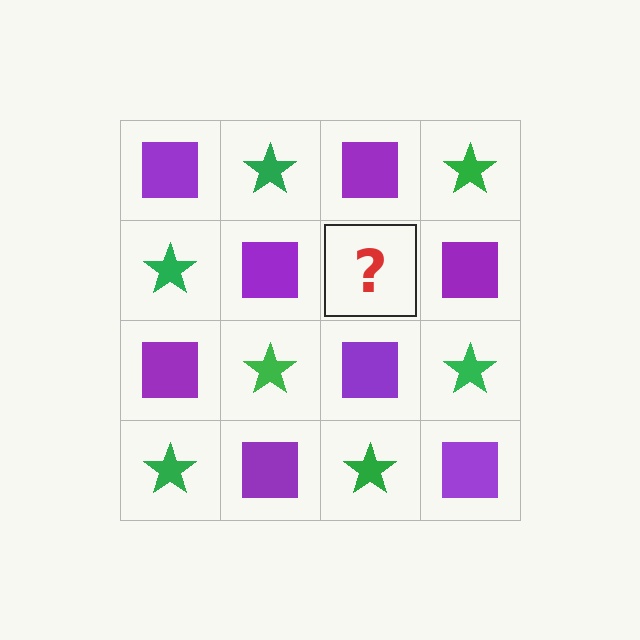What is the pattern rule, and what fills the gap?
The rule is that it alternates purple square and green star in a checkerboard pattern. The gap should be filled with a green star.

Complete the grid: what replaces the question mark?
The question mark should be replaced with a green star.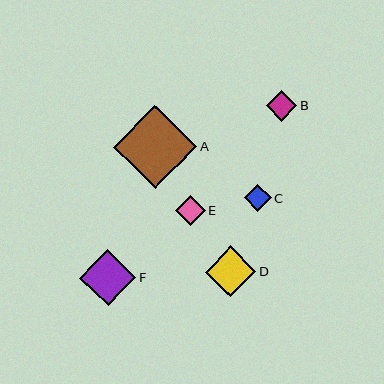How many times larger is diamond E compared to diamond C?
Diamond E is approximately 1.1 times the size of diamond C.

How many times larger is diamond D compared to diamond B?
Diamond D is approximately 1.6 times the size of diamond B.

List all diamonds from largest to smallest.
From largest to smallest: A, F, D, B, E, C.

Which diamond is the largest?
Diamond A is the largest with a size of approximately 83 pixels.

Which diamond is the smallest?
Diamond C is the smallest with a size of approximately 27 pixels.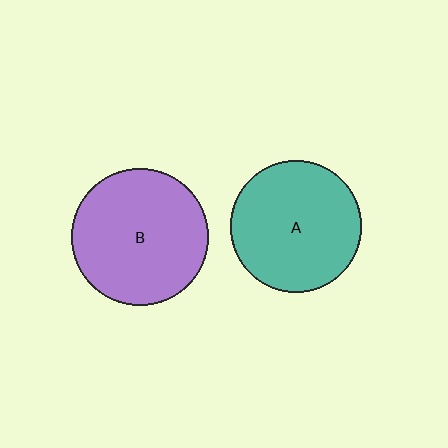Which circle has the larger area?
Circle B (purple).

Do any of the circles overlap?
No, none of the circles overlap.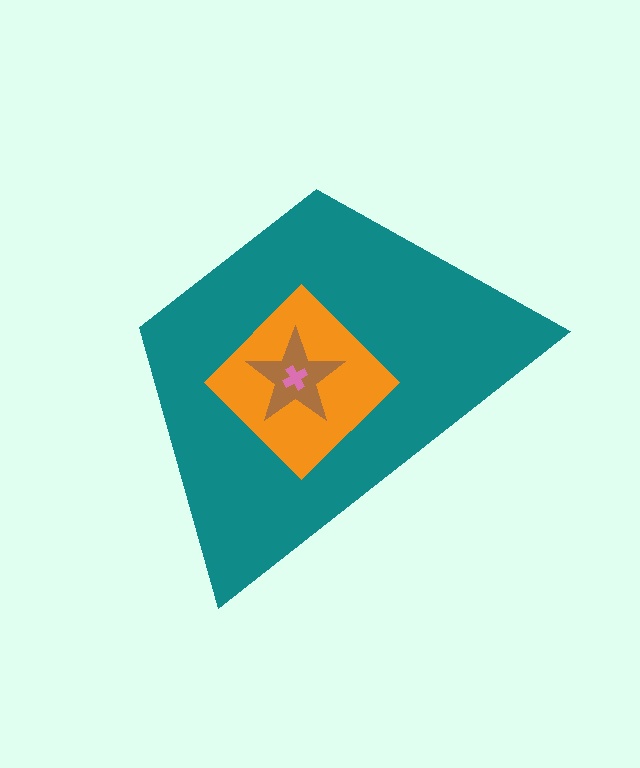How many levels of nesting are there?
4.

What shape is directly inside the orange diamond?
The brown star.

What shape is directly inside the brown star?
The pink cross.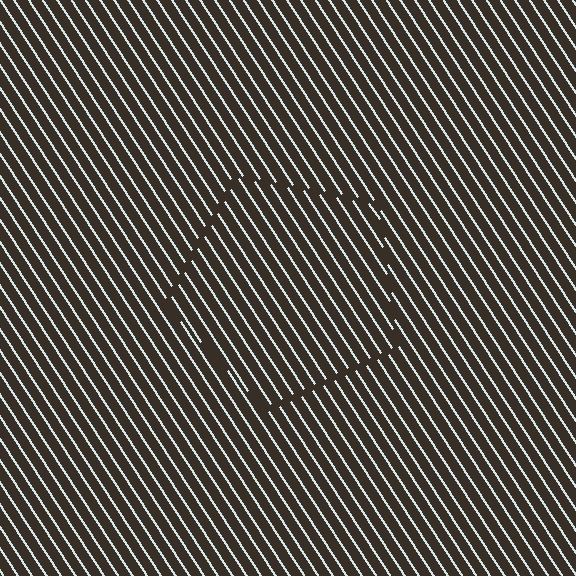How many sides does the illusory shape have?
5 sides — the line-ends trace a pentagon.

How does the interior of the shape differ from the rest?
The interior of the shape contains the same grating, shifted by half a period — the contour is defined by the phase discontinuity where line-ends from the inner and outer gratings abut.